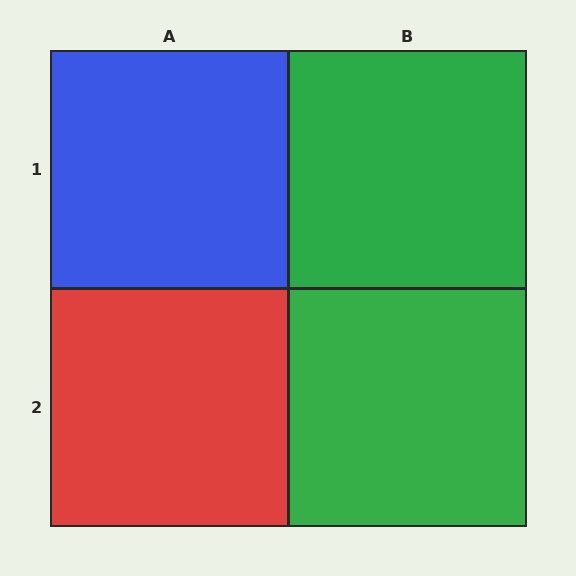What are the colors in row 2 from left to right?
Red, green.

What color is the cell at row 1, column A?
Blue.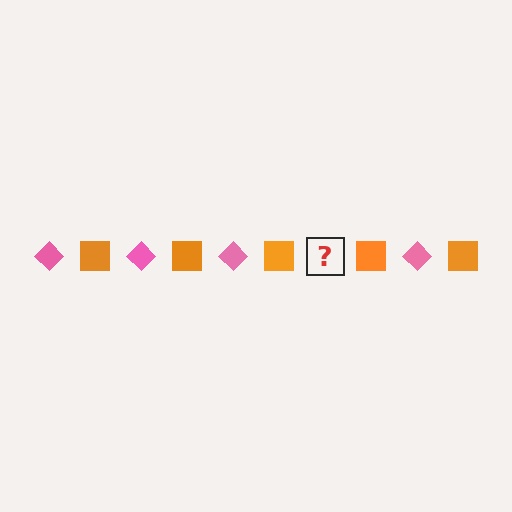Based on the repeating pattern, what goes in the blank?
The blank should be a pink diamond.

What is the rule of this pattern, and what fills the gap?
The rule is that the pattern alternates between pink diamond and orange square. The gap should be filled with a pink diamond.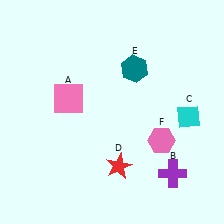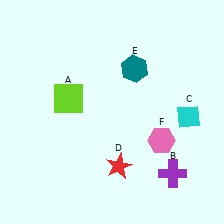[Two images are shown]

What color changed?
The square (A) changed from pink in Image 1 to lime in Image 2.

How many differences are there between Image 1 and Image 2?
There is 1 difference between the two images.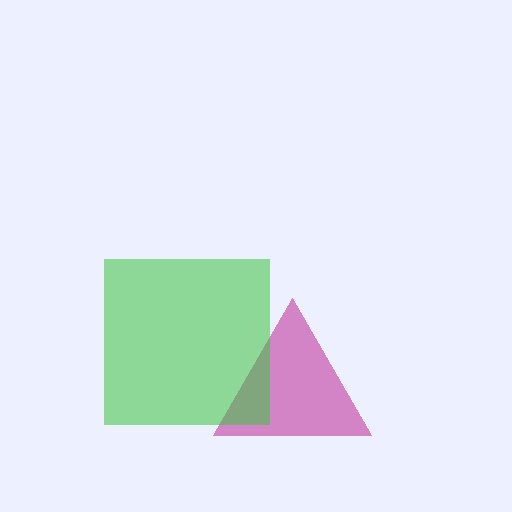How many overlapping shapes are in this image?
There are 2 overlapping shapes in the image.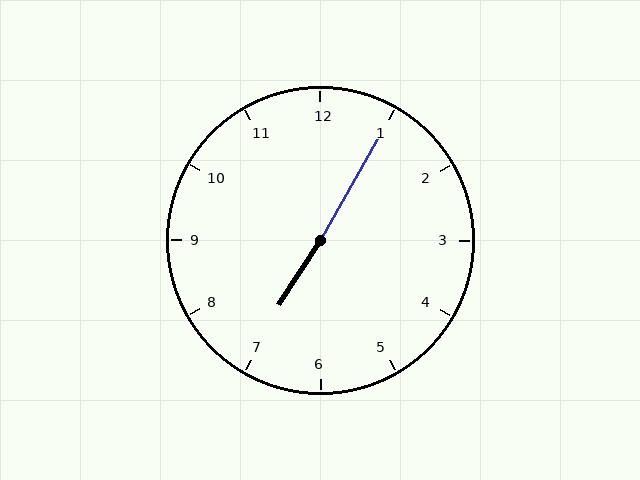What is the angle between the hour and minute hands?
Approximately 178 degrees.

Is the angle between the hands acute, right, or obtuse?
It is obtuse.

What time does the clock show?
7:05.